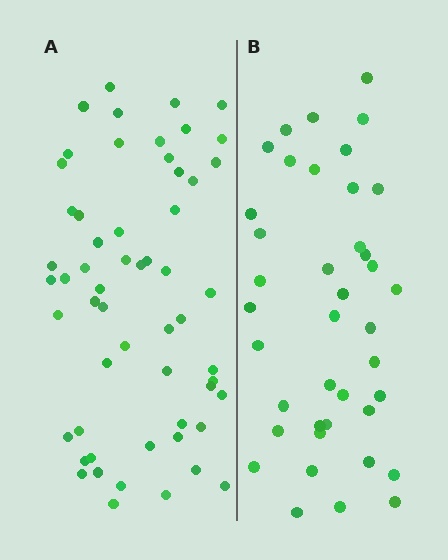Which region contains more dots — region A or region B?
Region A (the left region) has more dots.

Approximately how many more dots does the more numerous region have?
Region A has approximately 15 more dots than region B.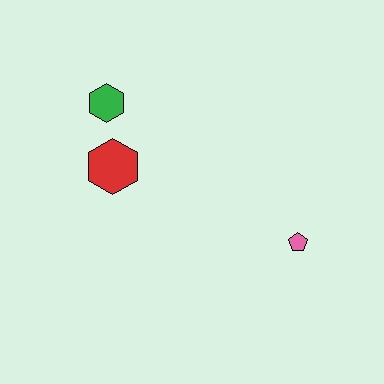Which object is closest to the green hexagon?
The red hexagon is closest to the green hexagon.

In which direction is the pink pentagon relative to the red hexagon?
The pink pentagon is to the right of the red hexagon.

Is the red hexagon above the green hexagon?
No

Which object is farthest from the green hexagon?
The pink pentagon is farthest from the green hexagon.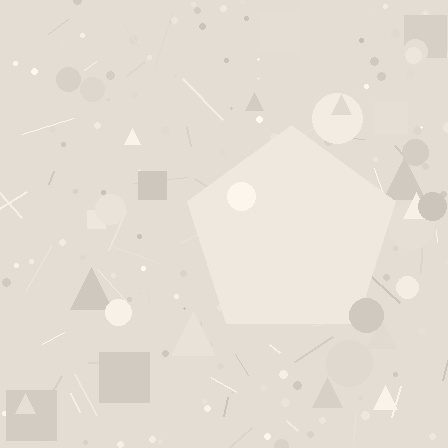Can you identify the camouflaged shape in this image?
The camouflaged shape is a pentagon.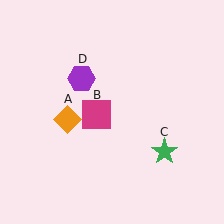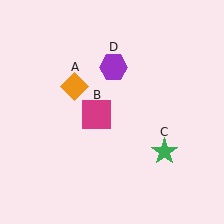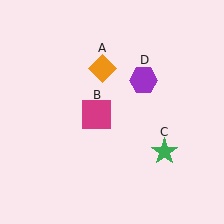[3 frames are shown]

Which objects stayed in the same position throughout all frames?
Magenta square (object B) and green star (object C) remained stationary.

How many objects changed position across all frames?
2 objects changed position: orange diamond (object A), purple hexagon (object D).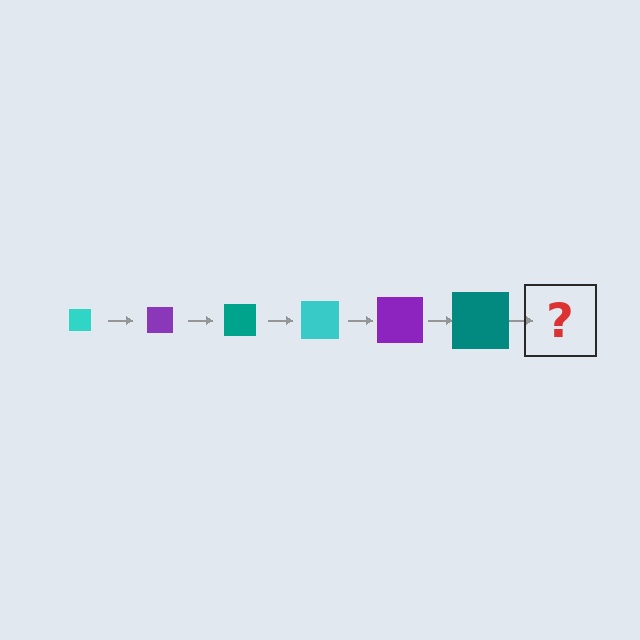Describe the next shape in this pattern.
It should be a cyan square, larger than the previous one.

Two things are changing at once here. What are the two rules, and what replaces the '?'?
The two rules are that the square grows larger each step and the color cycles through cyan, purple, and teal. The '?' should be a cyan square, larger than the previous one.